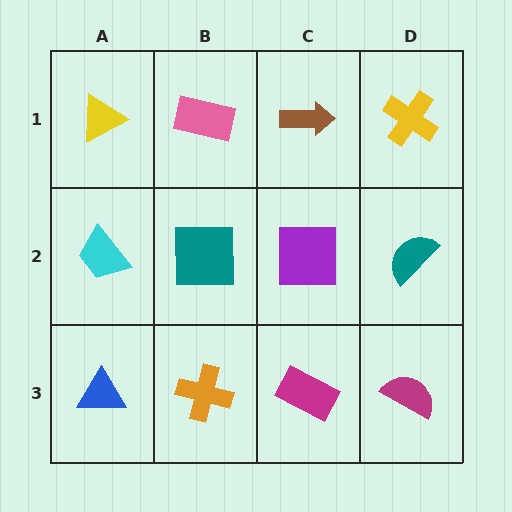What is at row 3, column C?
A magenta rectangle.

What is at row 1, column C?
A brown arrow.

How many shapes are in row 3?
4 shapes.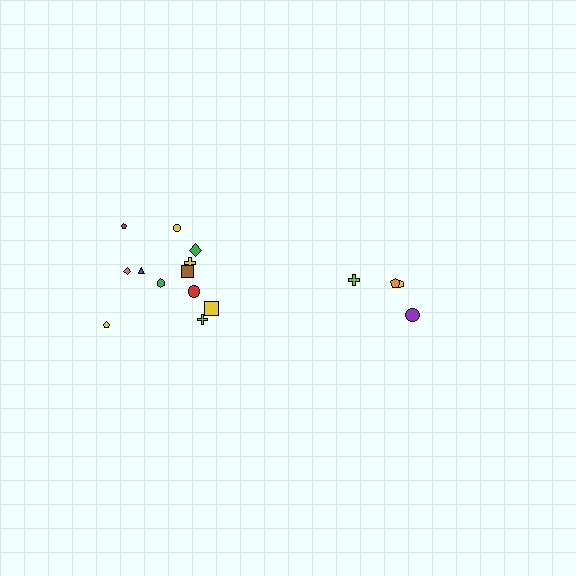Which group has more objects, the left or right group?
The left group.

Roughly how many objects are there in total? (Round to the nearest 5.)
Roughly 15 objects in total.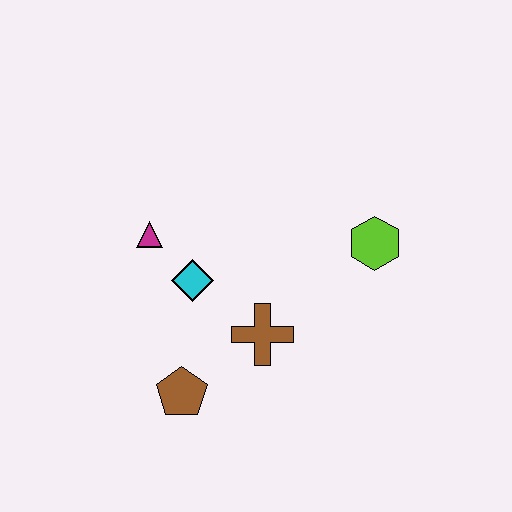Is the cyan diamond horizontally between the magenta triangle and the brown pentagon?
No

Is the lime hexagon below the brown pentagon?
No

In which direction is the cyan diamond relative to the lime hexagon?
The cyan diamond is to the left of the lime hexagon.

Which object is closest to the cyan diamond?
The magenta triangle is closest to the cyan diamond.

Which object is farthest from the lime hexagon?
The brown pentagon is farthest from the lime hexagon.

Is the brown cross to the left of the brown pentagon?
No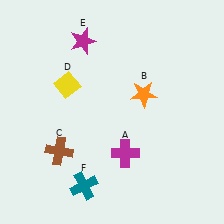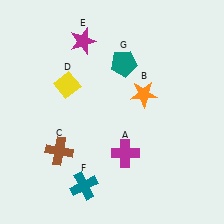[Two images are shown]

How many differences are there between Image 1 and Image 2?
There is 1 difference between the two images.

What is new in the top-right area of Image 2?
A teal pentagon (G) was added in the top-right area of Image 2.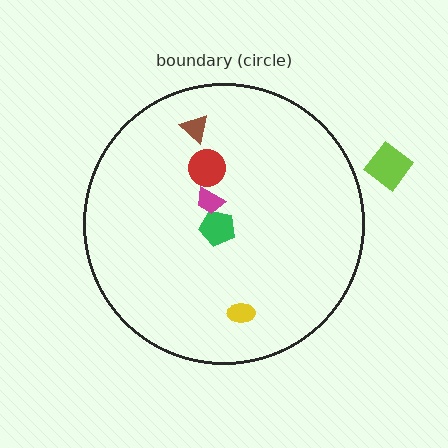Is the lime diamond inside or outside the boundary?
Outside.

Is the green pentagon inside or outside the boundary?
Inside.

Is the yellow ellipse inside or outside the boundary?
Inside.